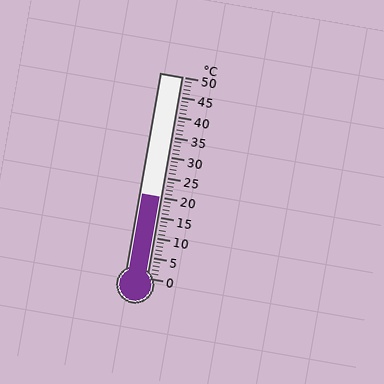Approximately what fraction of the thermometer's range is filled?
The thermometer is filled to approximately 40% of its range.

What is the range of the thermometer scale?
The thermometer scale ranges from 0°C to 50°C.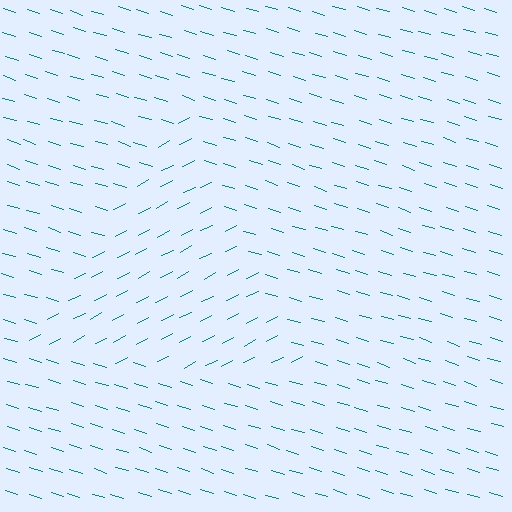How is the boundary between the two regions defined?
The boundary is defined purely by a change in line orientation (approximately 45 degrees difference). All lines are the same color and thickness.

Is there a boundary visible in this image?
Yes, there is a texture boundary formed by a change in line orientation.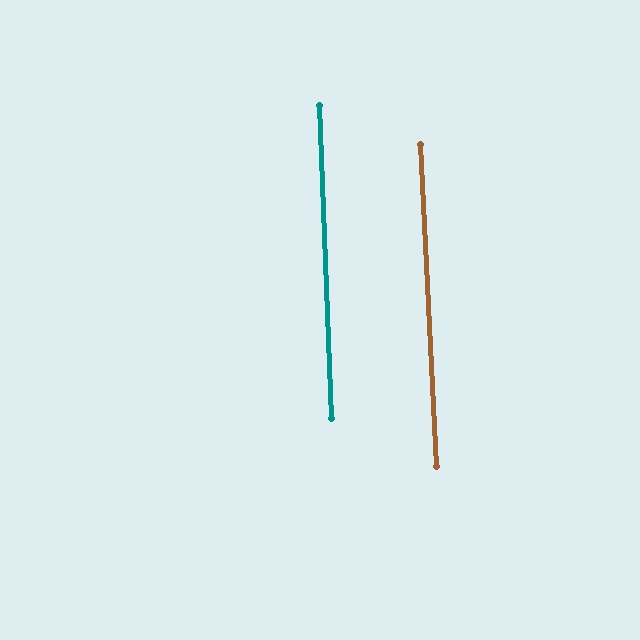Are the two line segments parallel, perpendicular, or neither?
Parallel — their directions differ by only 0.7°.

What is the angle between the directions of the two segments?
Approximately 1 degree.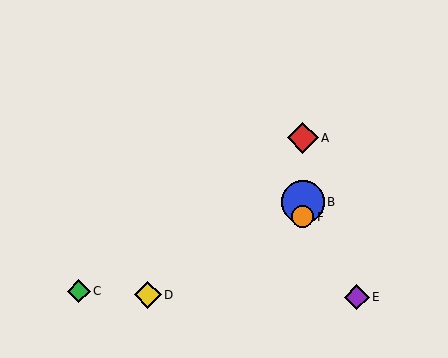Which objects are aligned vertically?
Objects A, B, F are aligned vertically.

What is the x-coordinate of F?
Object F is at x≈303.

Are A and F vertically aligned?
Yes, both are at x≈303.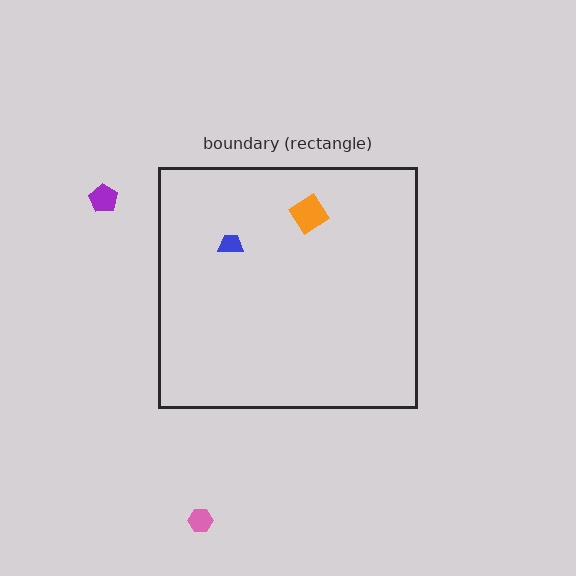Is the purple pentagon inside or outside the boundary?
Outside.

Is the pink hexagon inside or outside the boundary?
Outside.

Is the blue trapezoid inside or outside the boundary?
Inside.